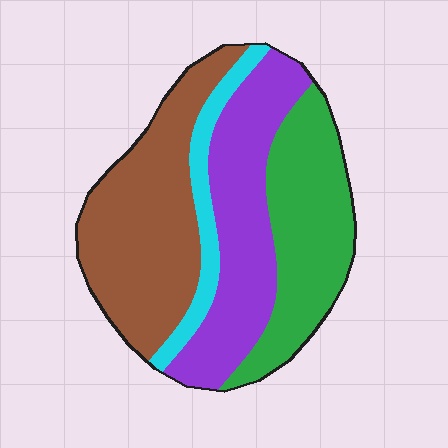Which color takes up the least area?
Cyan, at roughly 10%.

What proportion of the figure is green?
Green covers 27% of the figure.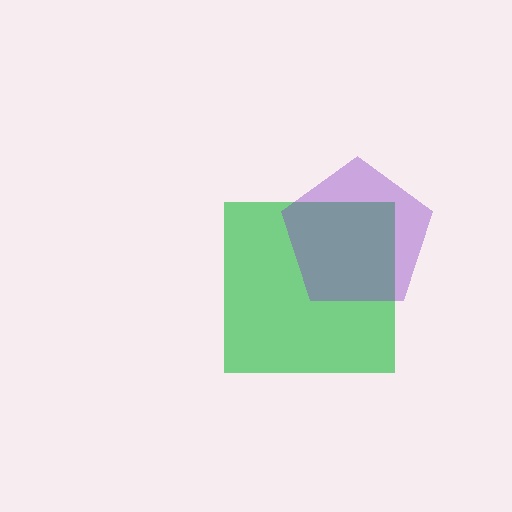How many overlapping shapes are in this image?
There are 2 overlapping shapes in the image.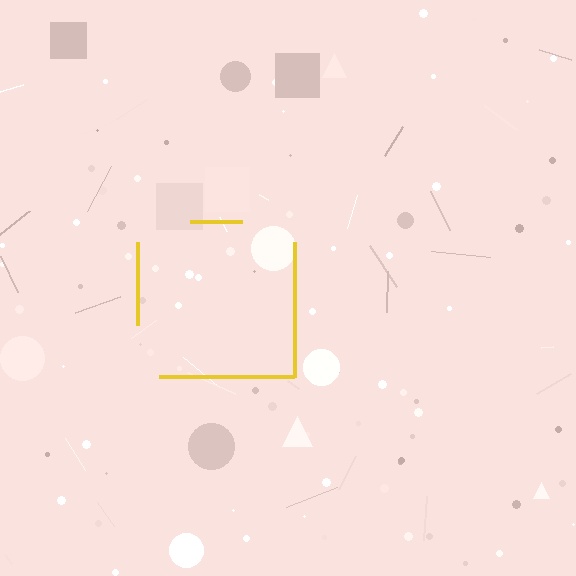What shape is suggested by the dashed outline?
The dashed outline suggests a square.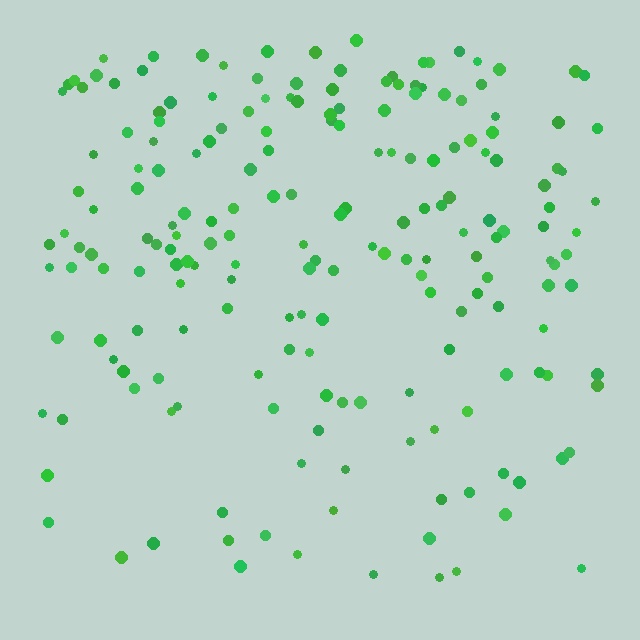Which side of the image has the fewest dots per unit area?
The bottom.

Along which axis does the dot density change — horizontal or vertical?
Vertical.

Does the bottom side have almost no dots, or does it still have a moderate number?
Still a moderate number, just noticeably fewer than the top.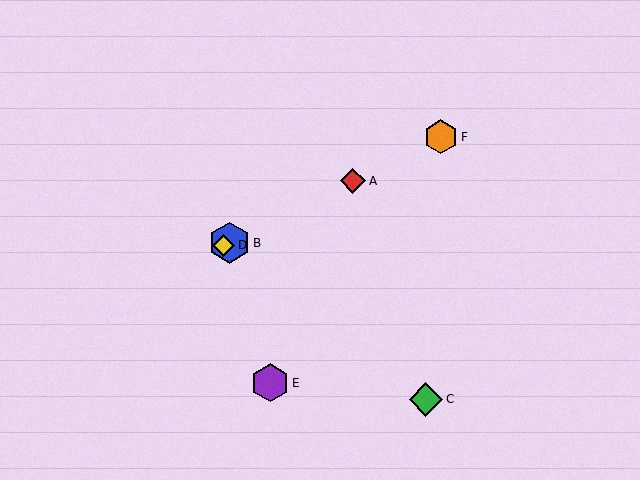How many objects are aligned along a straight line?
4 objects (A, B, D, F) are aligned along a straight line.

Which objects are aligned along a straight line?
Objects A, B, D, F are aligned along a straight line.